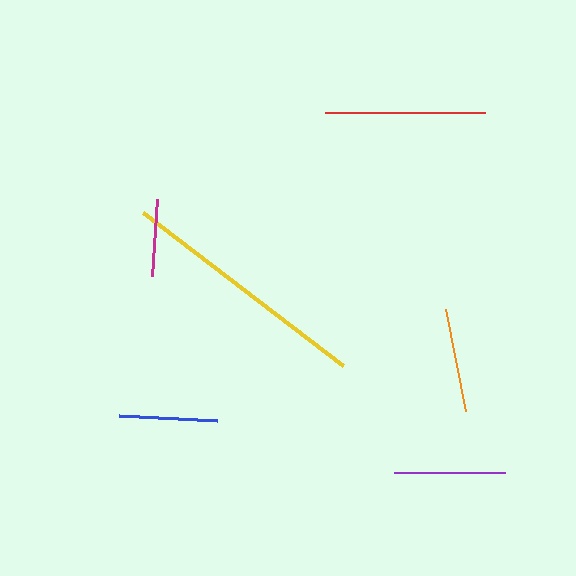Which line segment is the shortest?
The magenta line is the shortest at approximately 77 pixels.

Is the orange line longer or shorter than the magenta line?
The orange line is longer than the magenta line.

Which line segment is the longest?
The yellow line is the longest at approximately 252 pixels.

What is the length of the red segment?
The red segment is approximately 161 pixels long.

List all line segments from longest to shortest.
From longest to shortest: yellow, red, purple, orange, blue, magenta.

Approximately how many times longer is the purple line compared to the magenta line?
The purple line is approximately 1.4 times the length of the magenta line.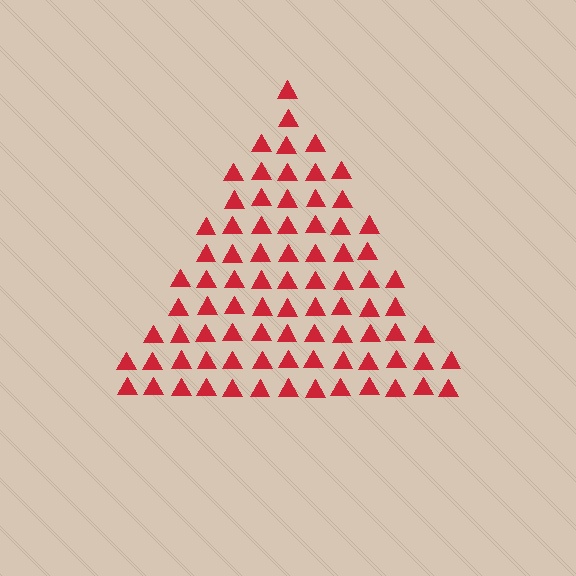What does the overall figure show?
The overall figure shows a triangle.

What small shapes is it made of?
It is made of small triangles.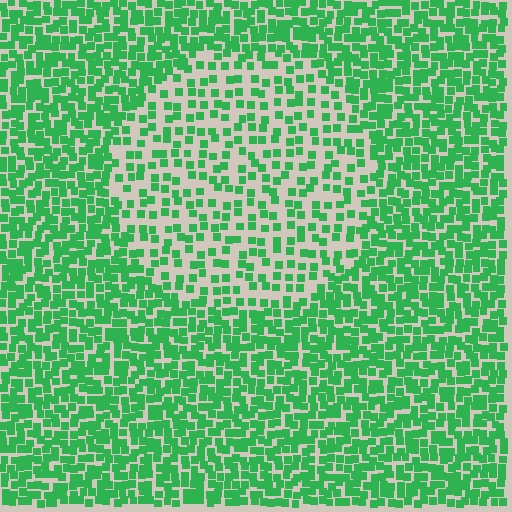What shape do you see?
I see a circle.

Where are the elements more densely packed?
The elements are more densely packed outside the circle boundary.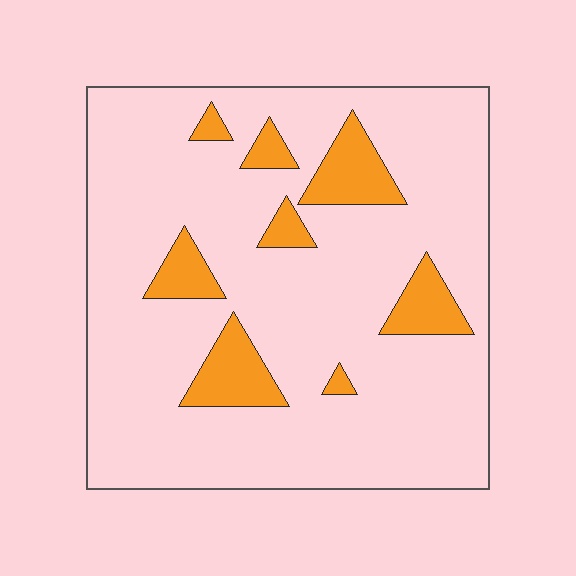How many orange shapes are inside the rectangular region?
8.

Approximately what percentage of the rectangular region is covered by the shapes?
Approximately 15%.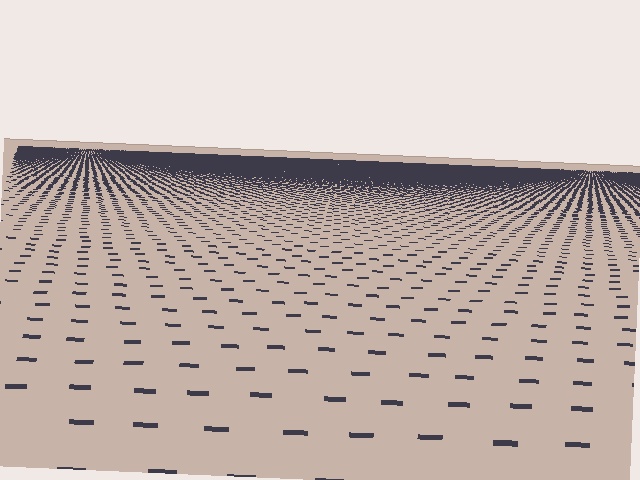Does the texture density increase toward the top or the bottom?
Density increases toward the top.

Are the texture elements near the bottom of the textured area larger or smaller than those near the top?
Larger. Near the bottom, elements are closer to the viewer and appear at a bigger on-screen size.